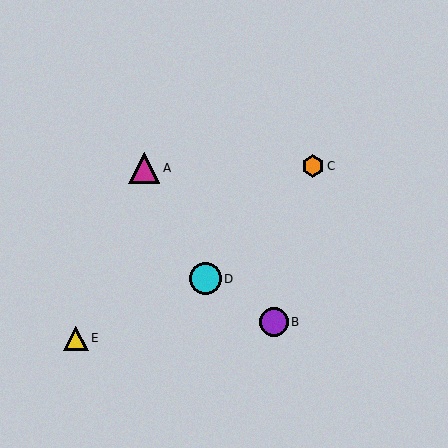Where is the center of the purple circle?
The center of the purple circle is at (274, 322).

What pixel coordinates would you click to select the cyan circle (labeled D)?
Click at (205, 279) to select the cyan circle D.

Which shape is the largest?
The cyan circle (labeled D) is the largest.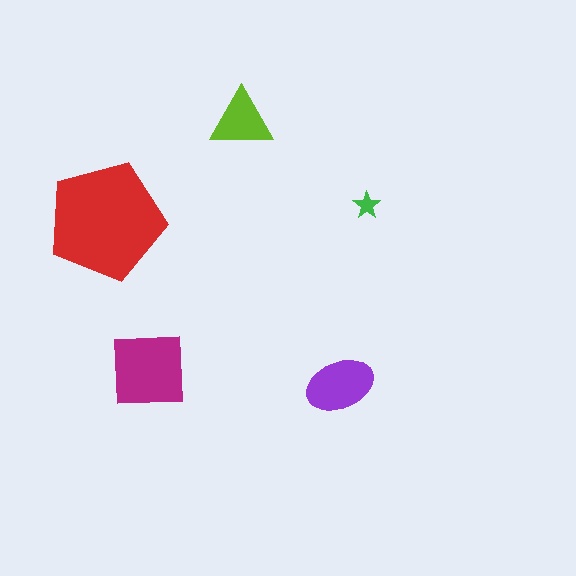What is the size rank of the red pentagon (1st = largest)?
1st.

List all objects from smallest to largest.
The green star, the lime triangle, the purple ellipse, the magenta square, the red pentagon.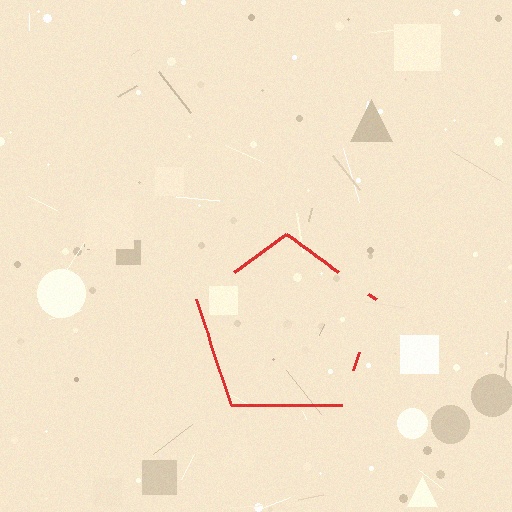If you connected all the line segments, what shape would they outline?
They would outline a pentagon.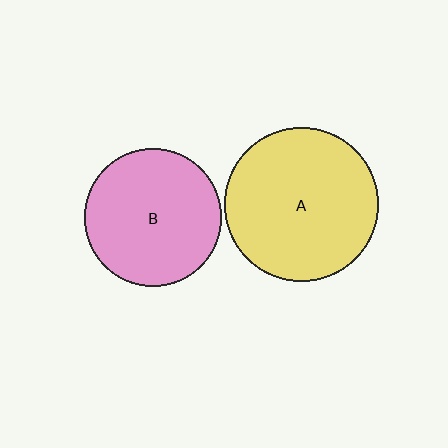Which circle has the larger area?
Circle A (yellow).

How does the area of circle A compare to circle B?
Approximately 1.3 times.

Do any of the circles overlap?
No, none of the circles overlap.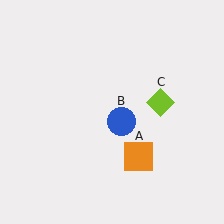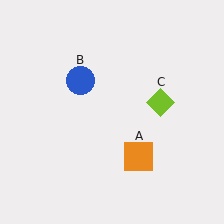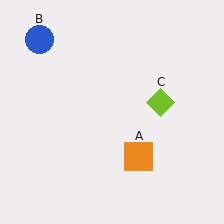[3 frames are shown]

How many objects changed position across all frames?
1 object changed position: blue circle (object B).